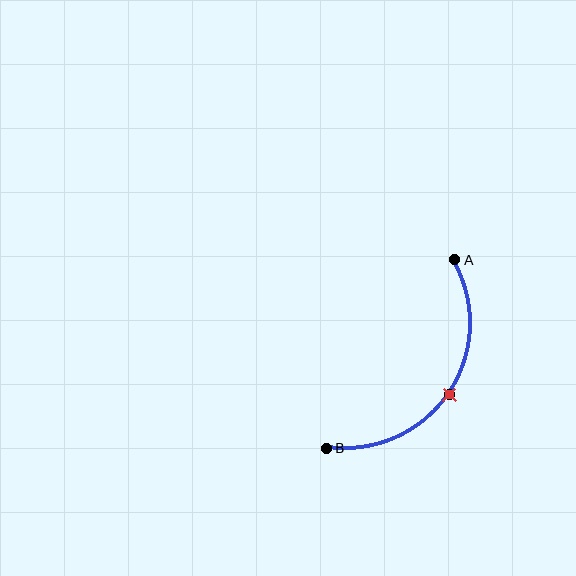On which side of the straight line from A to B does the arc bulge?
The arc bulges below and to the right of the straight line connecting A and B.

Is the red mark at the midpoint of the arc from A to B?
Yes. The red mark lies on the arc at equal arc-length from both A and B — it is the arc midpoint.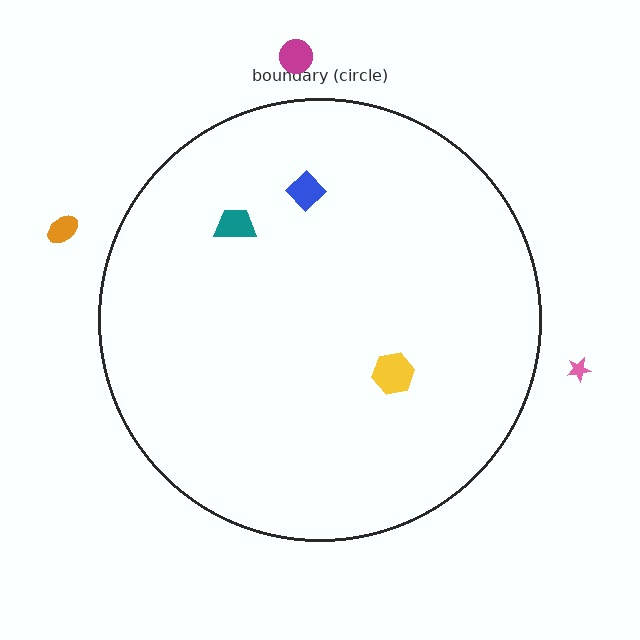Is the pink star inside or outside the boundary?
Outside.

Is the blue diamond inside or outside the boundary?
Inside.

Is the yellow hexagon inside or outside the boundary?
Inside.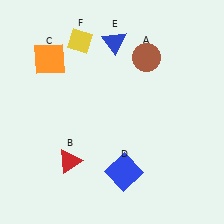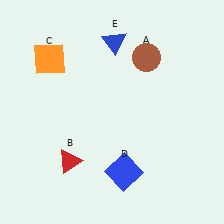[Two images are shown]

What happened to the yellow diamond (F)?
The yellow diamond (F) was removed in Image 2. It was in the top-left area of Image 1.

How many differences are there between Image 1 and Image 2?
There is 1 difference between the two images.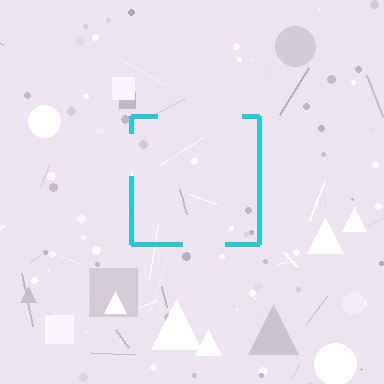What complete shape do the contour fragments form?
The contour fragments form a square.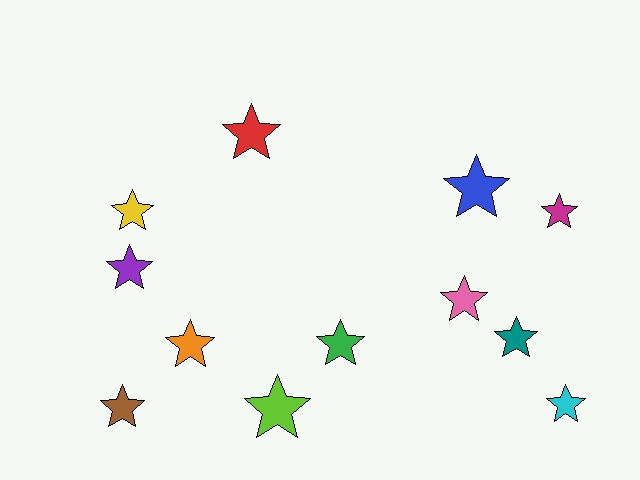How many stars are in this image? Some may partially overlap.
There are 12 stars.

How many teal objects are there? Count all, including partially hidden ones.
There is 1 teal object.